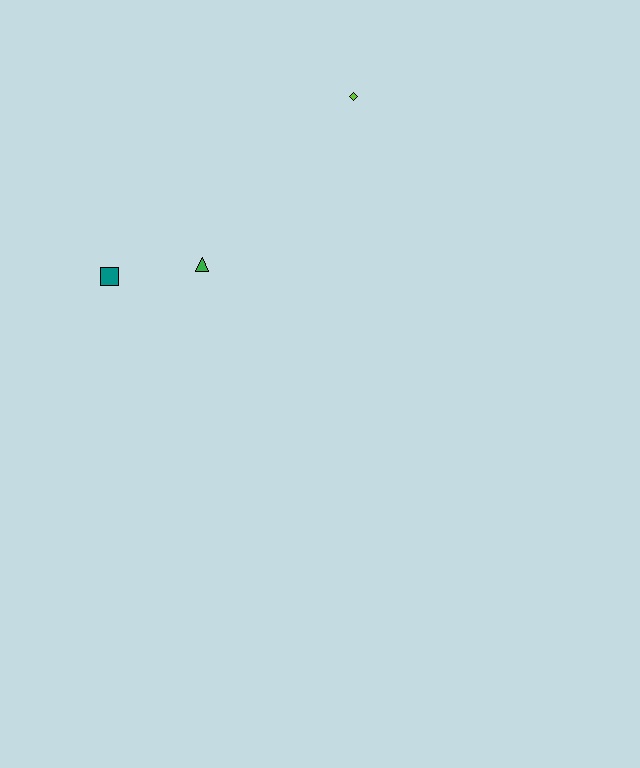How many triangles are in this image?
There is 1 triangle.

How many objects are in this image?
There are 3 objects.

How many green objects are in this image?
There is 1 green object.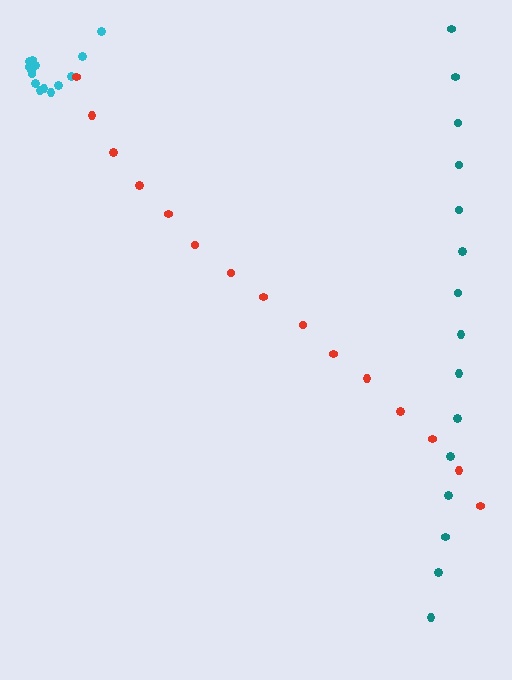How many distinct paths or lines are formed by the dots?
There are 3 distinct paths.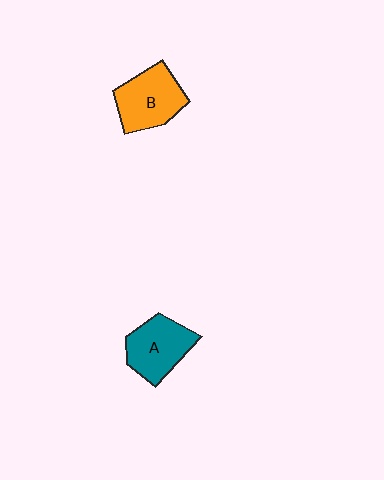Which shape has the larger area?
Shape B (orange).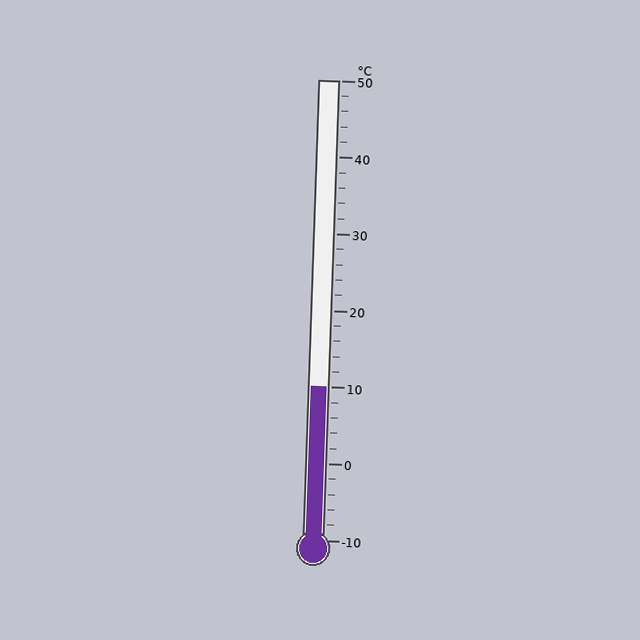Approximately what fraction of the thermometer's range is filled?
The thermometer is filled to approximately 35% of its range.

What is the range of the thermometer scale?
The thermometer scale ranges from -10°C to 50°C.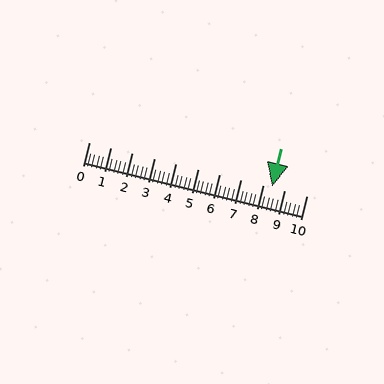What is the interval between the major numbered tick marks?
The major tick marks are spaced 1 units apart.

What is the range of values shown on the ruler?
The ruler shows values from 0 to 10.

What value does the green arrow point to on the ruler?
The green arrow points to approximately 8.4.